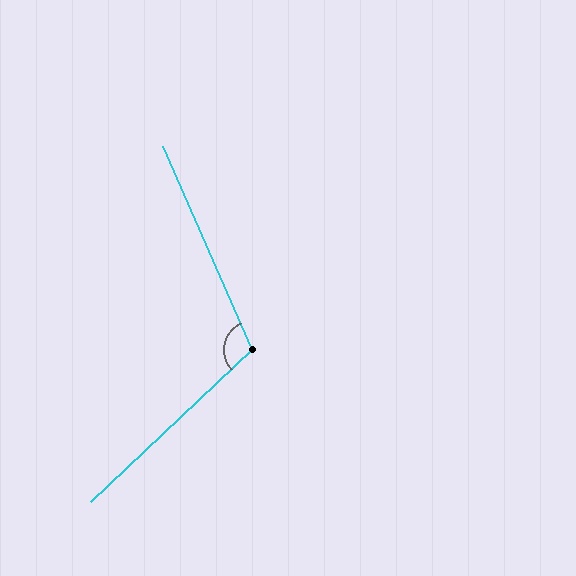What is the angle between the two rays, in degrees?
Approximately 110 degrees.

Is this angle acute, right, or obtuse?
It is obtuse.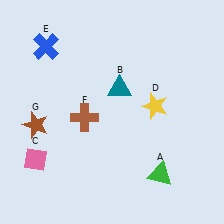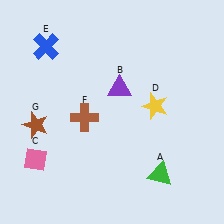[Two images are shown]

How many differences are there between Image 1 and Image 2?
There is 1 difference between the two images.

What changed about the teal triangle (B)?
In Image 1, B is teal. In Image 2, it changed to purple.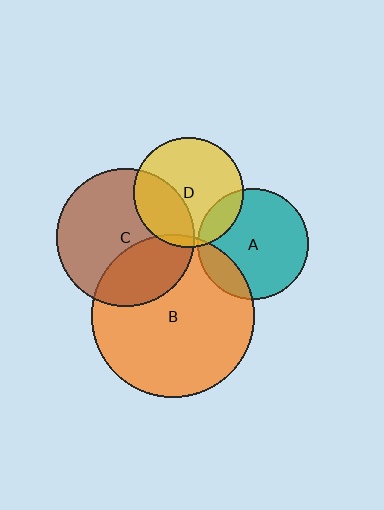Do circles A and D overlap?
Yes.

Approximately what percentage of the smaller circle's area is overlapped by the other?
Approximately 15%.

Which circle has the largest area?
Circle B (orange).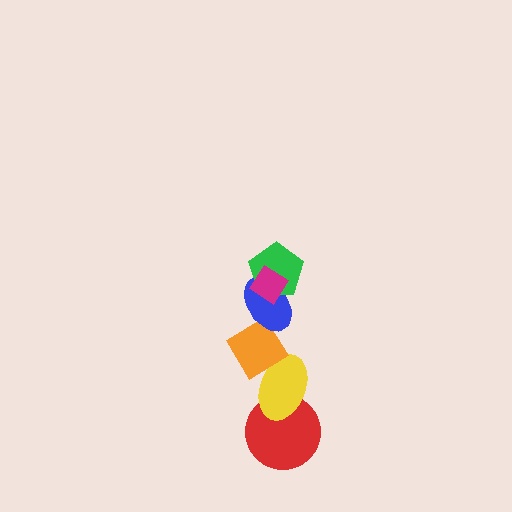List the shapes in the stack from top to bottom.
From top to bottom: the magenta diamond, the green pentagon, the blue ellipse, the orange diamond, the yellow ellipse, the red circle.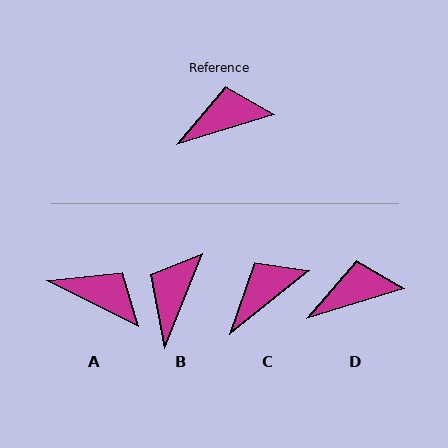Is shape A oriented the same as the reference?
No, it is off by about 43 degrees.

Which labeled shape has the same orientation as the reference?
D.